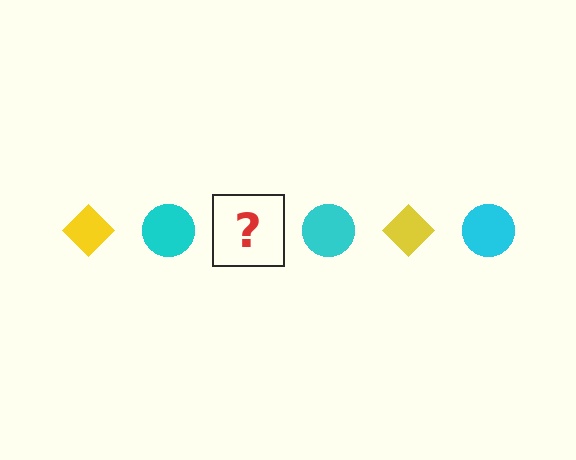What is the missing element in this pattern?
The missing element is a yellow diamond.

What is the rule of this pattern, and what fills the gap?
The rule is that the pattern alternates between yellow diamond and cyan circle. The gap should be filled with a yellow diamond.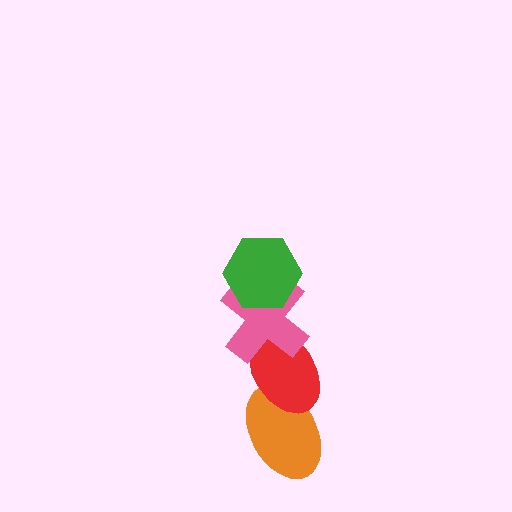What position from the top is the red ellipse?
The red ellipse is 3rd from the top.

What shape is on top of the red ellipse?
The pink cross is on top of the red ellipse.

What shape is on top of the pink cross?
The green hexagon is on top of the pink cross.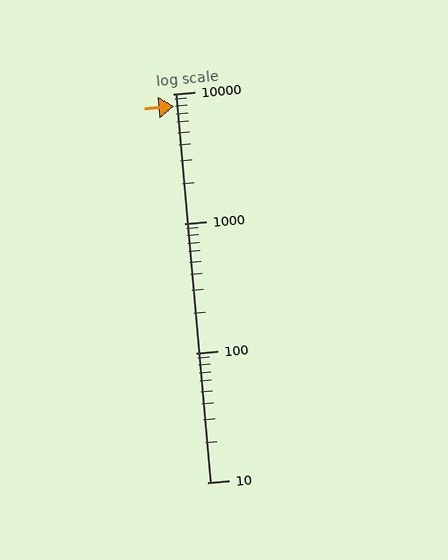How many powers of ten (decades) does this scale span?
The scale spans 3 decades, from 10 to 10000.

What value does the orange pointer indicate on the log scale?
The pointer indicates approximately 8000.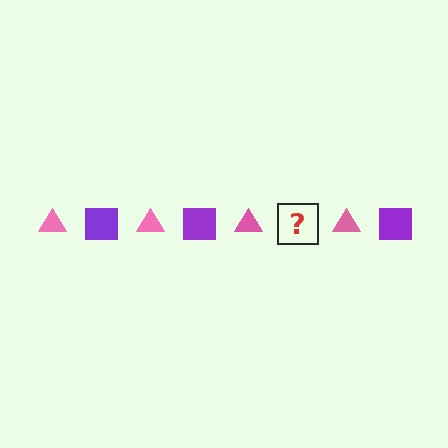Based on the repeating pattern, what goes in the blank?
The blank should be a purple square.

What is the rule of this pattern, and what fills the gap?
The rule is that the pattern alternates between pink triangle and purple square. The gap should be filled with a purple square.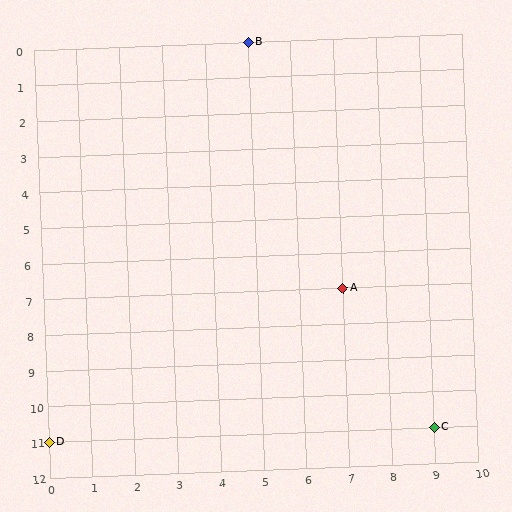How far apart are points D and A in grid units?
Points D and A are 7 columns and 4 rows apart (about 8.1 grid units diagonally).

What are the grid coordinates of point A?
Point A is at grid coordinates (7, 7).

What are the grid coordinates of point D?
Point D is at grid coordinates (0, 11).